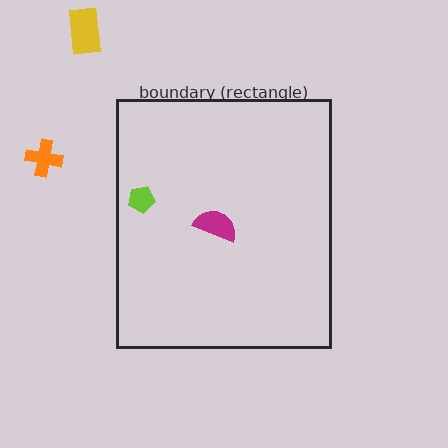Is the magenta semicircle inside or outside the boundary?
Inside.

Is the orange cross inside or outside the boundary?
Outside.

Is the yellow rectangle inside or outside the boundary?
Outside.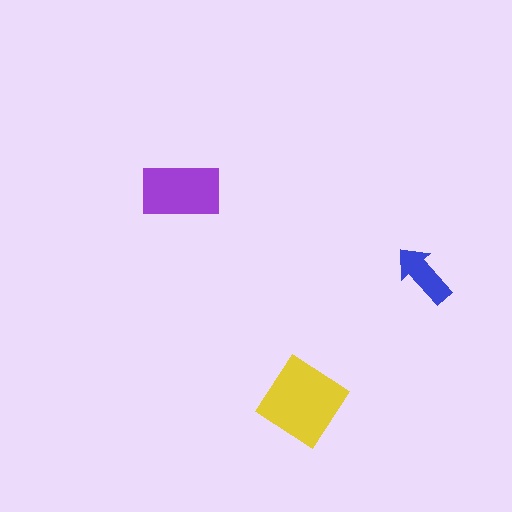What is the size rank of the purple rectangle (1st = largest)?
2nd.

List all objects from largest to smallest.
The yellow diamond, the purple rectangle, the blue arrow.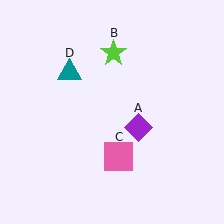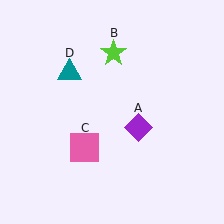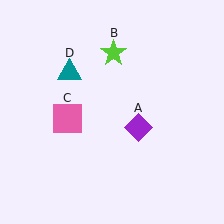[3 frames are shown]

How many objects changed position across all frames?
1 object changed position: pink square (object C).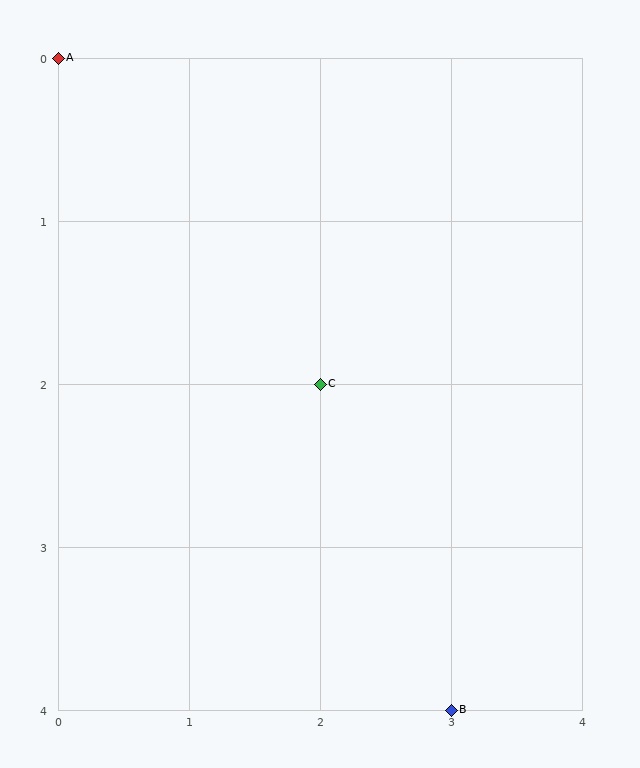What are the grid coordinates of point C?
Point C is at grid coordinates (2, 2).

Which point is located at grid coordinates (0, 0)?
Point A is at (0, 0).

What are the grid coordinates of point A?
Point A is at grid coordinates (0, 0).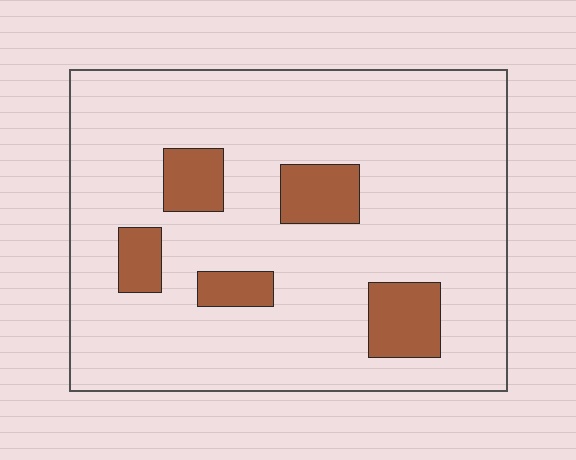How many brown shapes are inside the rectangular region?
5.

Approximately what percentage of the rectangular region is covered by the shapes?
Approximately 15%.